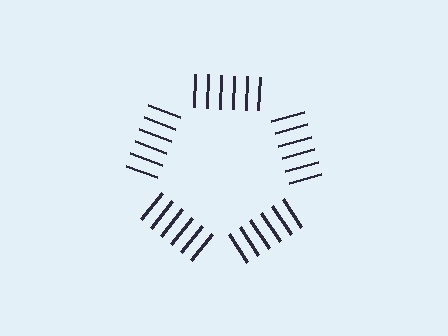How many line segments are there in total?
30 — 6 along each of the 5 edges.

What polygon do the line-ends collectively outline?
An illusory pentagon — the line segments terminate on its edges but no continuous stroke is drawn.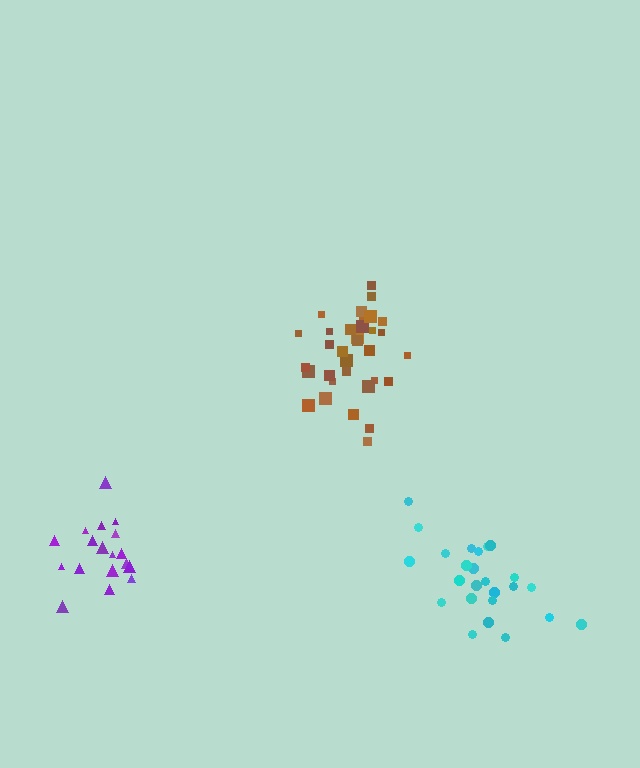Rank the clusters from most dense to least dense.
purple, brown, cyan.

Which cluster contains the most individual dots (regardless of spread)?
Brown (33).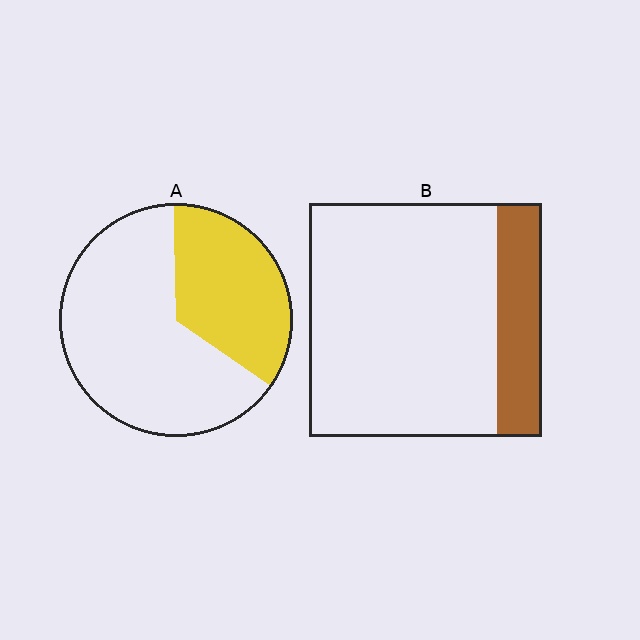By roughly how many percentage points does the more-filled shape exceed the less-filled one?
By roughly 15 percentage points (A over B).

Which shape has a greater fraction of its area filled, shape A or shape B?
Shape A.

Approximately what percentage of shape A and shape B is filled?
A is approximately 35% and B is approximately 20%.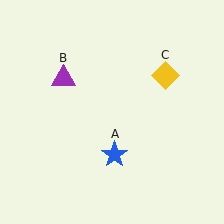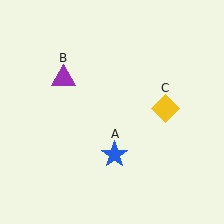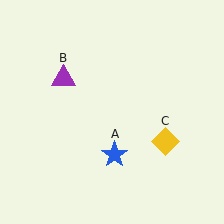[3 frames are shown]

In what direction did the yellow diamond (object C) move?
The yellow diamond (object C) moved down.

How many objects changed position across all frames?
1 object changed position: yellow diamond (object C).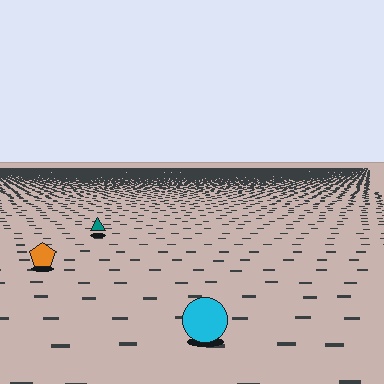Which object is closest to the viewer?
The cyan circle is closest. The texture marks near it are larger and more spread out.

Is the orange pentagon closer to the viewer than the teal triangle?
Yes. The orange pentagon is closer — you can tell from the texture gradient: the ground texture is coarser near it.